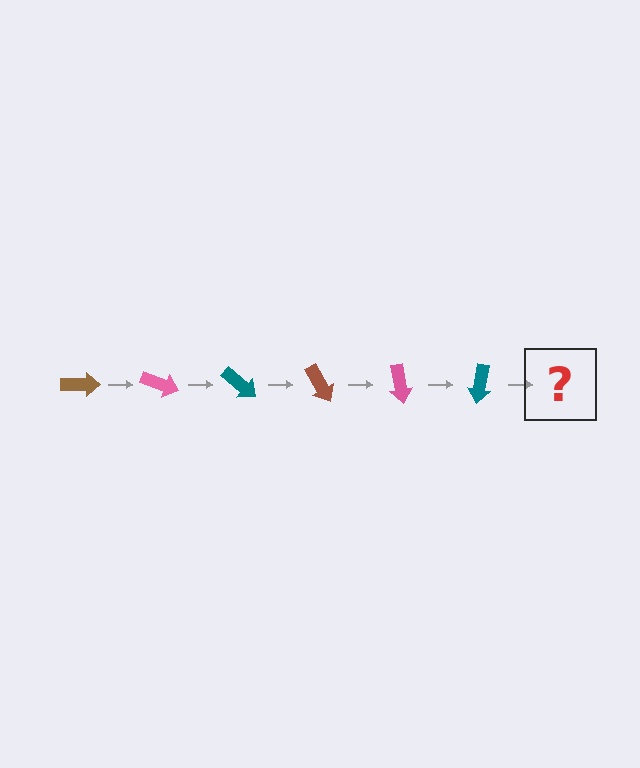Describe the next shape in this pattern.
It should be a brown arrow, rotated 120 degrees from the start.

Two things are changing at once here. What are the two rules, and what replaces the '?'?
The two rules are that it rotates 20 degrees each step and the color cycles through brown, pink, and teal. The '?' should be a brown arrow, rotated 120 degrees from the start.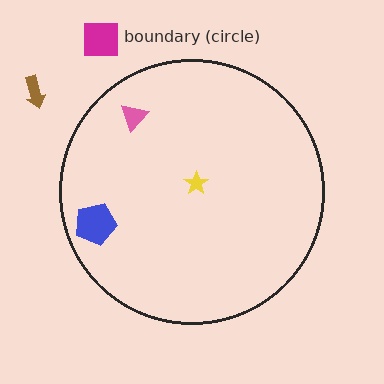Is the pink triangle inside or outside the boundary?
Inside.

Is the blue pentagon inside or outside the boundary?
Inside.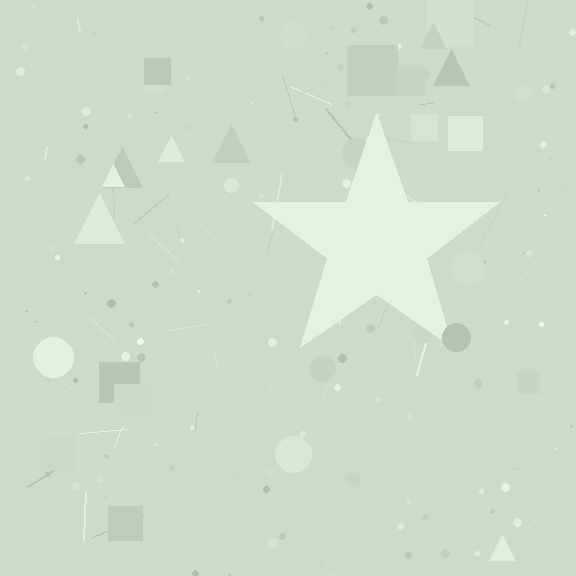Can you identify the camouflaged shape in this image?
The camouflaged shape is a star.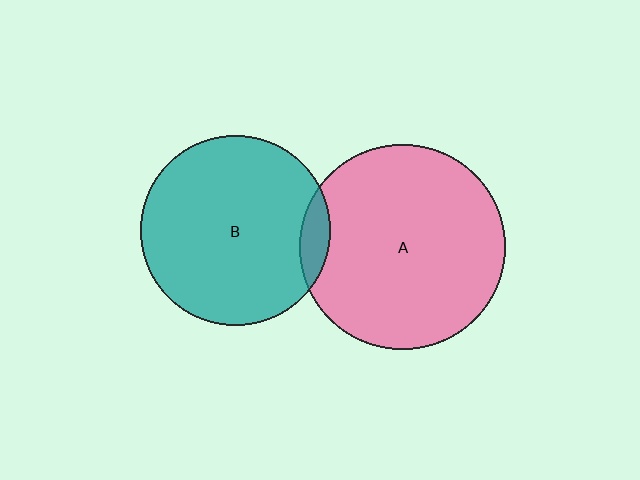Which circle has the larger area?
Circle A (pink).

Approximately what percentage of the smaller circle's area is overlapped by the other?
Approximately 5%.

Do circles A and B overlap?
Yes.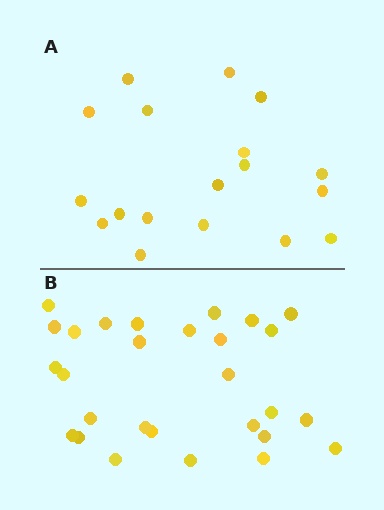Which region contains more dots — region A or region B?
Region B (the bottom region) has more dots.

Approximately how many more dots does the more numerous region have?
Region B has roughly 10 or so more dots than region A.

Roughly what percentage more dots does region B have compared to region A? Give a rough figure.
About 55% more.